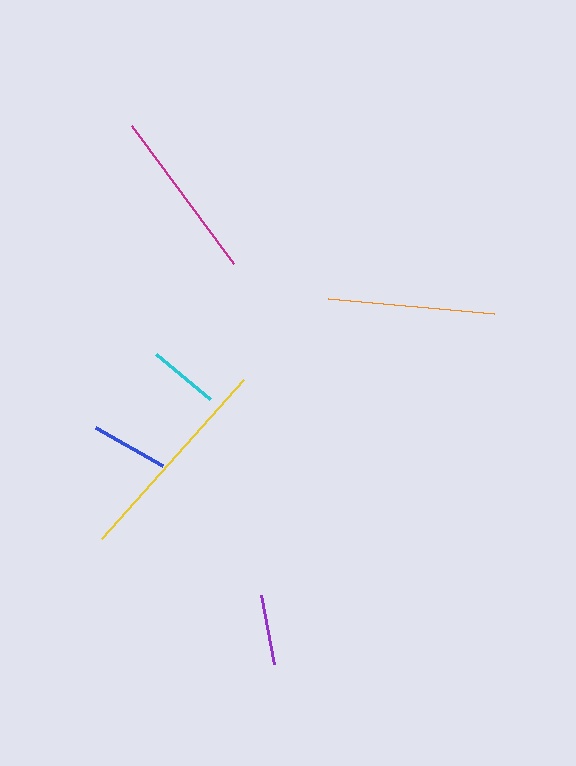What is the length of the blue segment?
The blue segment is approximately 77 pixels long.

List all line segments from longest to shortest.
From longest to shortest: yellow, magenta, orange, blue, cyan, purple.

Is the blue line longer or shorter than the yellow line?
The yellow line is longer than the blue line.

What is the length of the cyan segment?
The cyan segment is approximately 70 pixels long.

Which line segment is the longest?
The yellow line is the longest at approximately 213 pixels.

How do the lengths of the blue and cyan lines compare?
The blue and cyan lines are approximately the same length.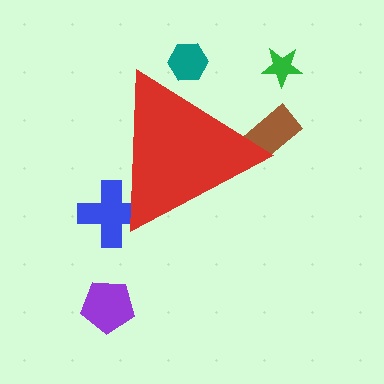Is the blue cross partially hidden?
Yes, the blue cross is partially hidden behind the red triangle.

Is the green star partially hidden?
No, the green star is fully visible.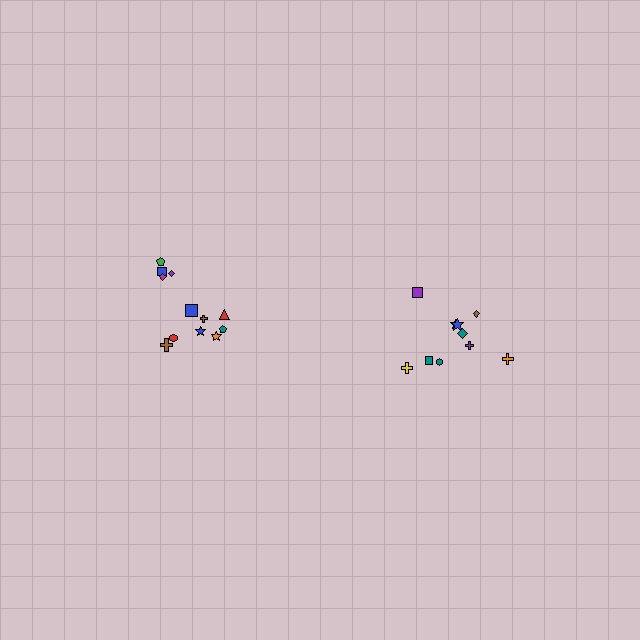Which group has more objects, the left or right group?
The left group.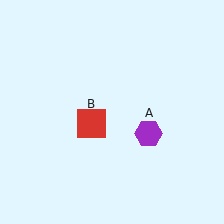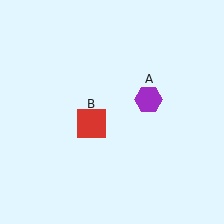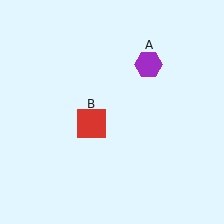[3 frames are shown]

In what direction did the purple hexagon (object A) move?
The purple hexagon (object A) moved up.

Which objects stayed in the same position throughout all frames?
Red square (object B) remained stationary.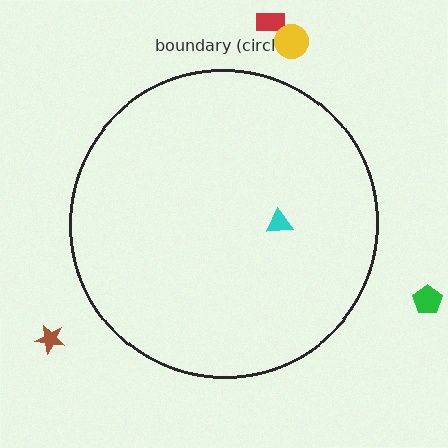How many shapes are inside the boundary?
1 inside, 4 outside.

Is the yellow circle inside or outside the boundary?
Outside.